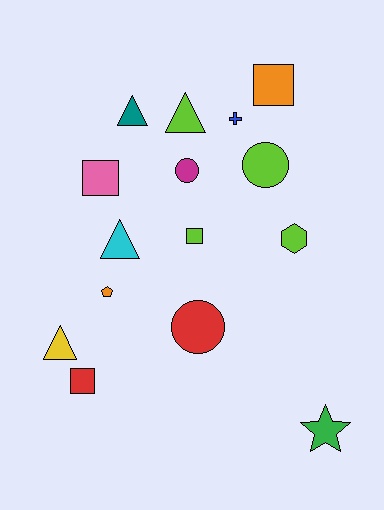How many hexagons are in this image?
There is 1 hexagon.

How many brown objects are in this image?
There are no brown objects.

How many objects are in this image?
There are 15 objects.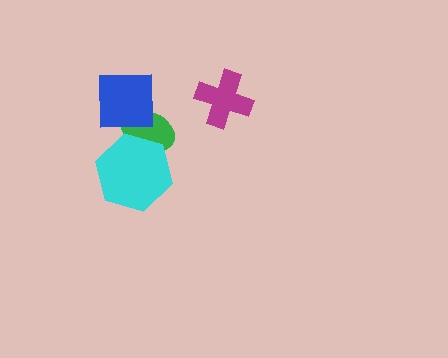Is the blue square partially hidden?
No, no other shape covers it.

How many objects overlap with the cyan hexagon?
1 object overlaps with the cyan hexagon.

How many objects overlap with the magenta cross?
0 objects overlap with the magenta cross.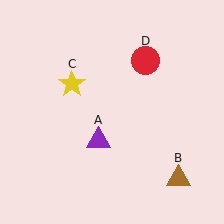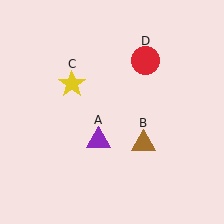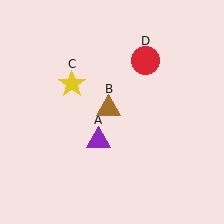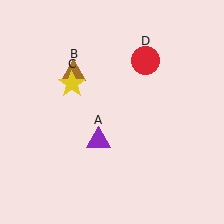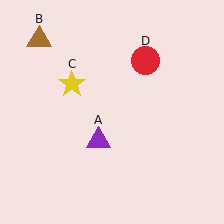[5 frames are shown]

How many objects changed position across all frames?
1 object changed position: brown triangle (object B).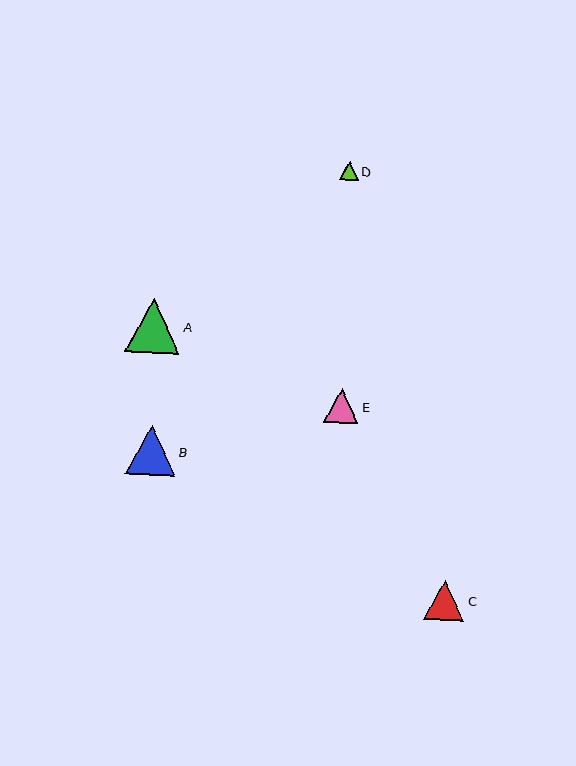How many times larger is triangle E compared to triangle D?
Triangle E is approximately 1.9 times the size of triangle D.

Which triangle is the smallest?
Triangle D is the smallest with a size of approximately 18 pixels.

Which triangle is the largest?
Triangle A is the largest with a size of approximately 55 pixels.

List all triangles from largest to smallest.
From largest to smallest: A, B, C, E, D.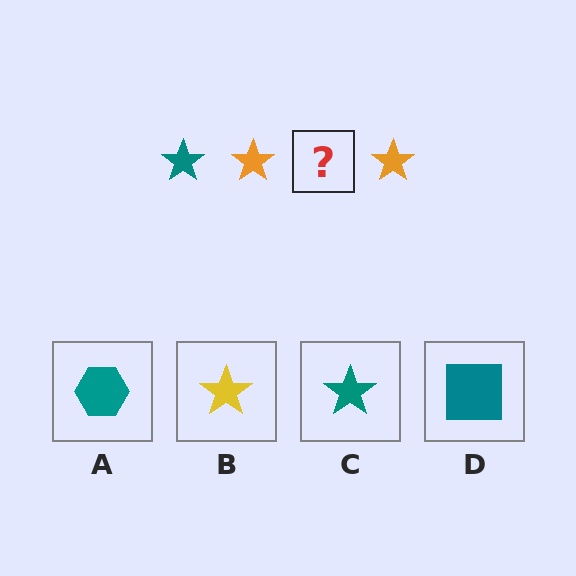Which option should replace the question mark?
Option C.